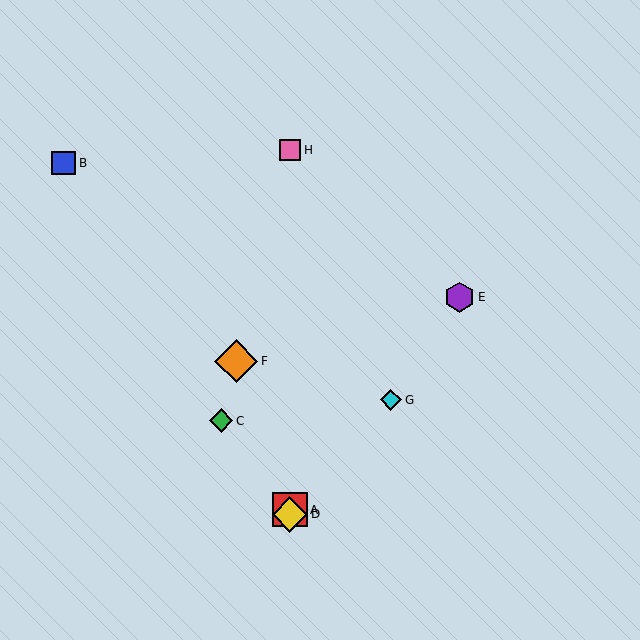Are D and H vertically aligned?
Yes, both are at x≈290.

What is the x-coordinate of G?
Object G is at x≈391.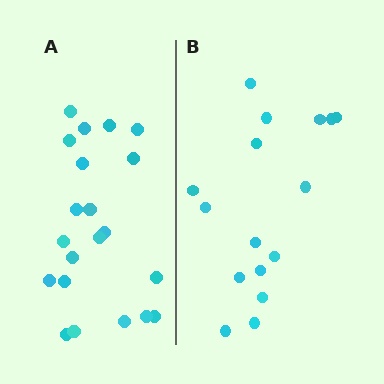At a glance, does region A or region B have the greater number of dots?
Region A (the left region) has more dots.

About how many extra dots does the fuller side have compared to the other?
Region A has about 5 more dots than region B.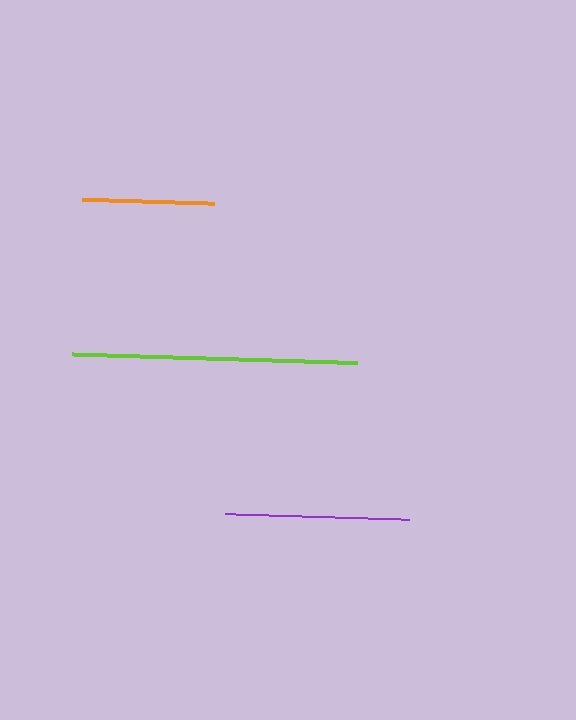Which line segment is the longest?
The lime line is the longest at approximately 285 pixels.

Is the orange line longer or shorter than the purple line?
The purple line is longer than the orange line.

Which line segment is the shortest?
The orange line is the shortest at approximately 132 pixels.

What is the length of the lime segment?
The lime segment is approximately 285 pixels long.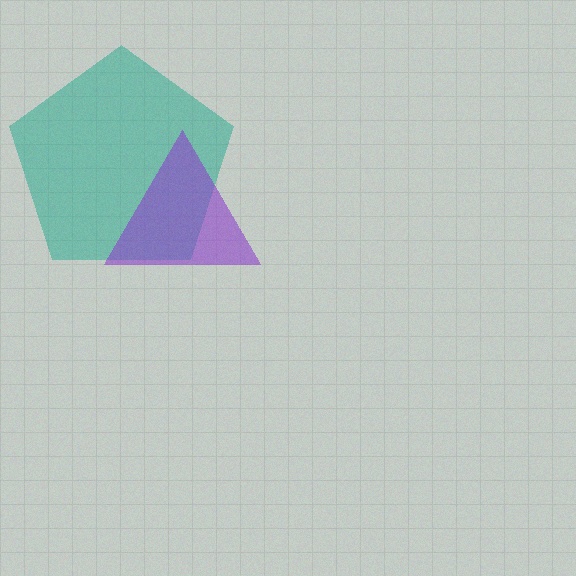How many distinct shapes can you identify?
There are 2 distinct shapes: a teal pentagon, a purple triangle.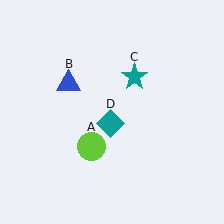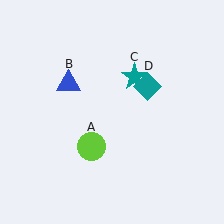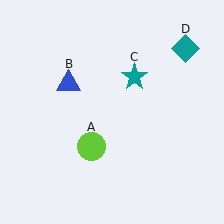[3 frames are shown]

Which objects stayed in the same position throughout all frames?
Lime circle (object A) and blue triangle (object B) and teal star (object C) remained stationary.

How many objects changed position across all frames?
1 object changed position: teal diamond (object D).